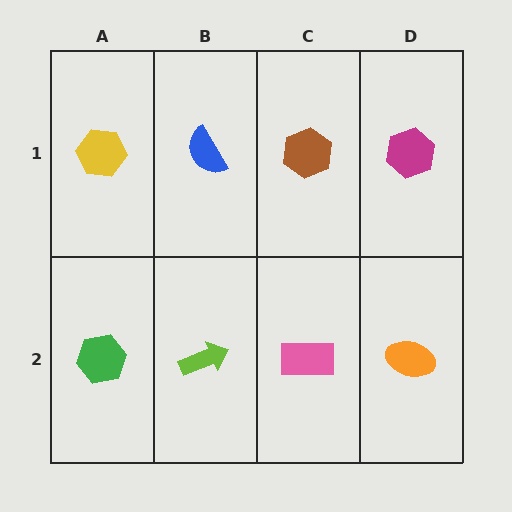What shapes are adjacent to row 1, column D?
An orange ellipse (row 2, column D), a brown hexagon (row 1, column C).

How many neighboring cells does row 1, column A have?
2.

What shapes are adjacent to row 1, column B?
A lime arrow (row 2, column B), a yellow hexagon (row 1, column A), a brown hexagon (row 1, column C).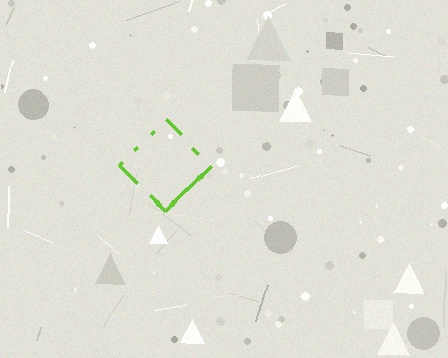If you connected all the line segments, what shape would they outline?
They would outline a diamond.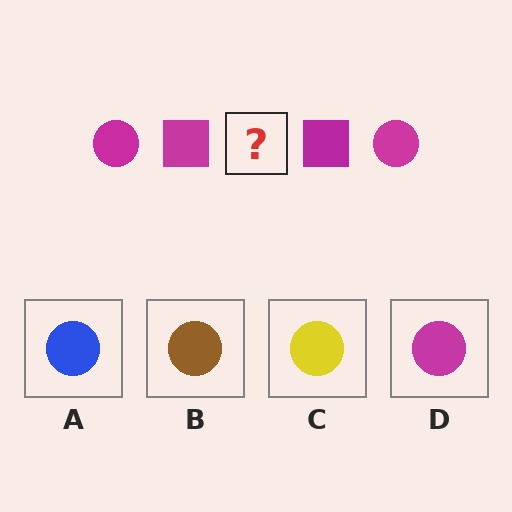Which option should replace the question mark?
Option D.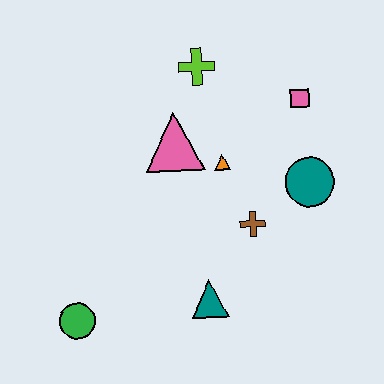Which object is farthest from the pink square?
The green circle is farthest from the pink square.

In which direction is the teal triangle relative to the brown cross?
The teal triangle is below the brown cross.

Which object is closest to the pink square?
The teal circle is closest to the pink square.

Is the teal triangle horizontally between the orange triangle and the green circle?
Yes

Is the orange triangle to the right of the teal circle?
No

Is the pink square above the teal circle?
Yes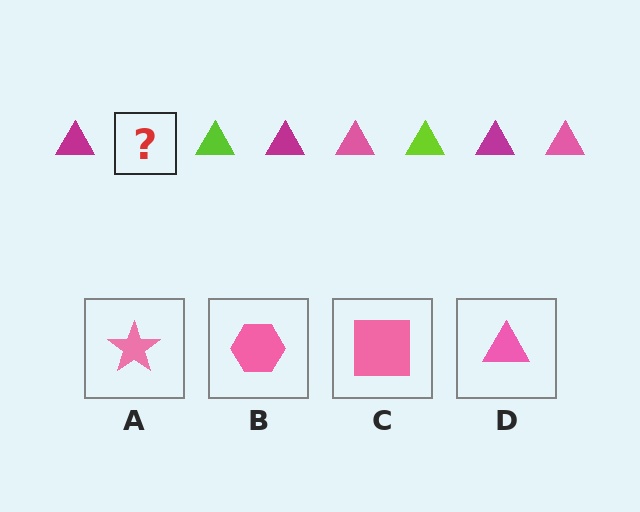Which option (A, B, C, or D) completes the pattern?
D.